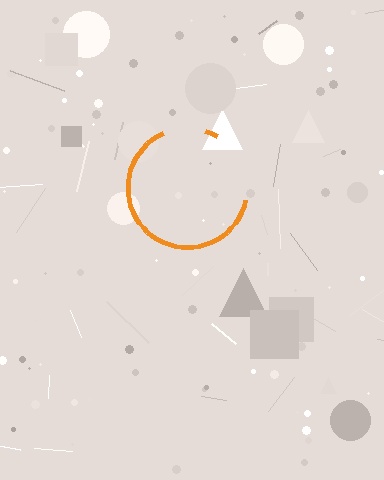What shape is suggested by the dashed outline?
The dashed outline suggests a circle.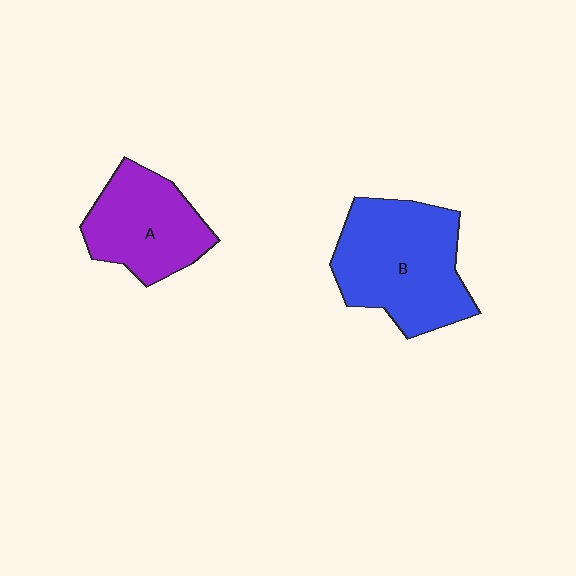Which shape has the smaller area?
Shape A (purple).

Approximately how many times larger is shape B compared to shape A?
Approximately 1.4 times.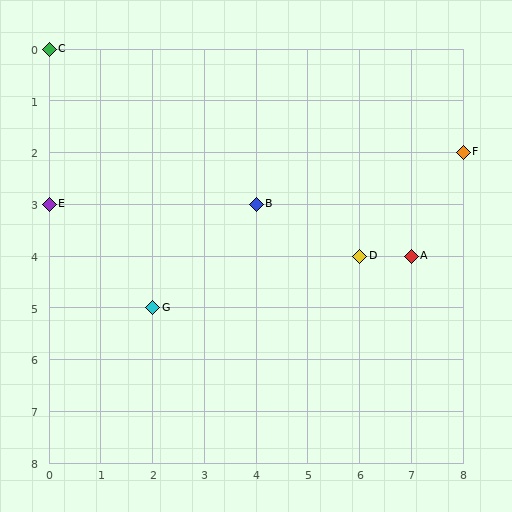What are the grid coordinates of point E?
Point E is at grid coordinates (0, 3).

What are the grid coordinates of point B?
Point B is at grid coordinates (4, 3).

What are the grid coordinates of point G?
Point G is at grid coordinates (2, 5).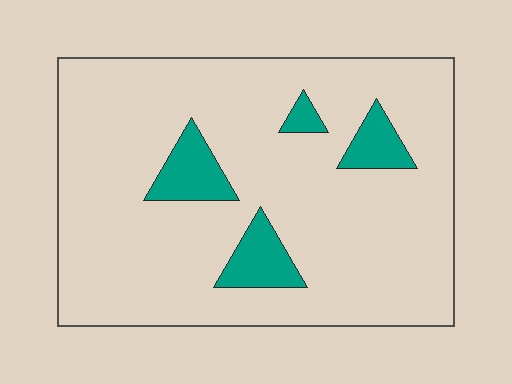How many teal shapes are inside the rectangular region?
4.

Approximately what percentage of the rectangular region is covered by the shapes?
Approximately 10%.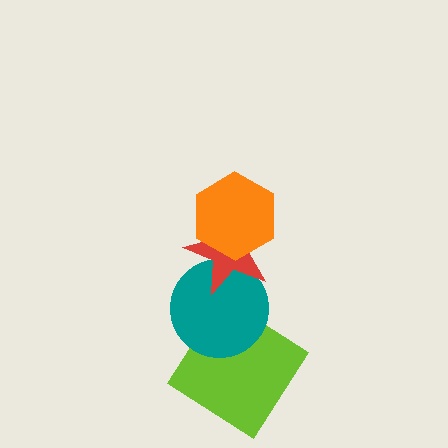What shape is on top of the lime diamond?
The teal circle is on top of the lime diamond.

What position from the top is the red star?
The red star is 2nd from the top.